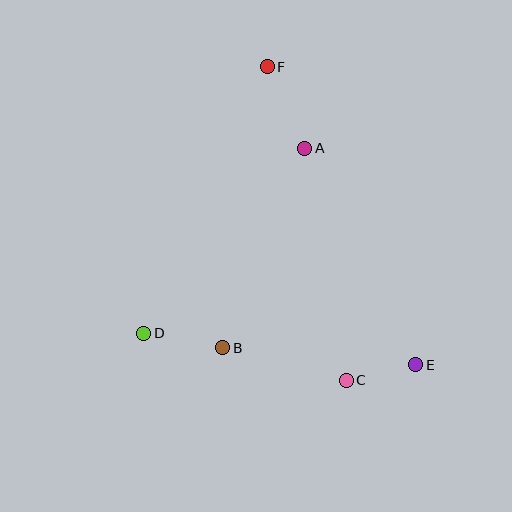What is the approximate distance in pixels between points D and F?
The distance between D and F is approximately 294 pixels.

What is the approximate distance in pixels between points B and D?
The distance between B and D is approximately 80 pixels.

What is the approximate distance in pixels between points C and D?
The distance between C and D is approximately 208 pixels.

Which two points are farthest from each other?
Points E and F are farthest from each other.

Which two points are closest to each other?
Points C and E are closest to each other.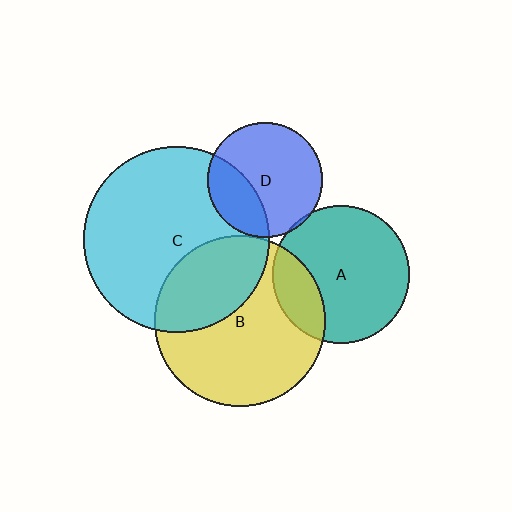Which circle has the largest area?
Circle C (cyan).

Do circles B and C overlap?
Yes.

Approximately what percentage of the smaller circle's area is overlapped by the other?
Approximately 35%.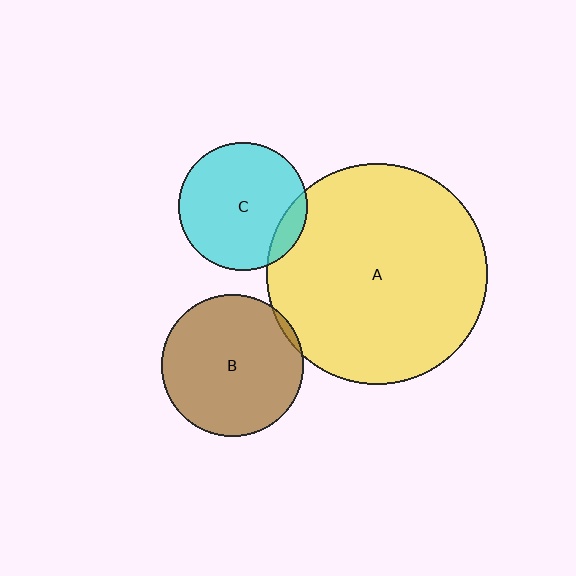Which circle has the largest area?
Circle A (yellow).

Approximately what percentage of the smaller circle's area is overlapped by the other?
Approximately 5%.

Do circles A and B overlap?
Yes.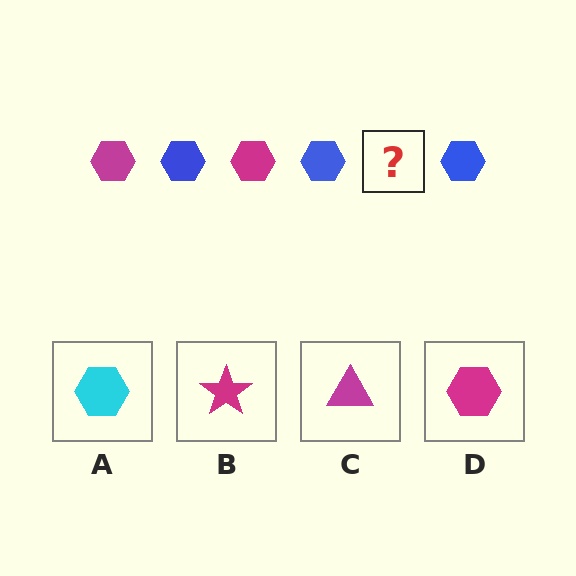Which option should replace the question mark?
Option D.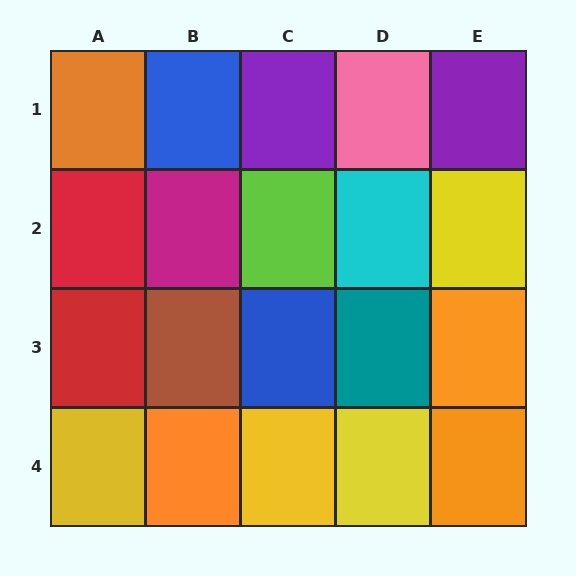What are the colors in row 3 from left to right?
Red, brown, blue, teal, orange.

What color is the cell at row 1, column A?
Orange.